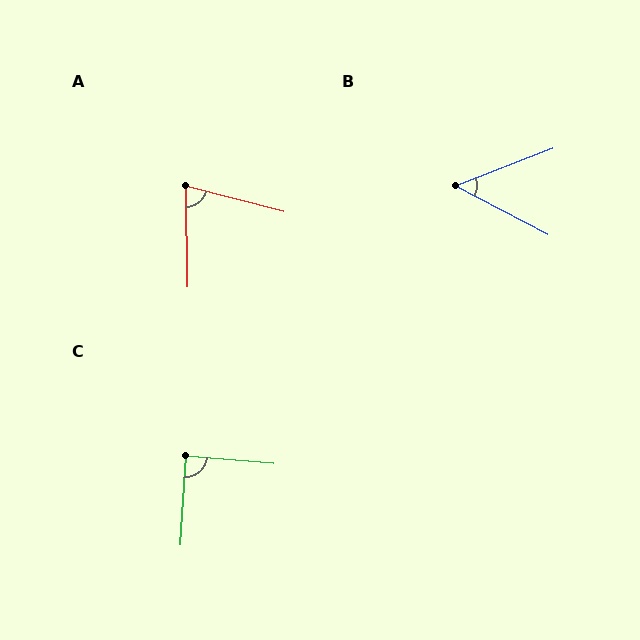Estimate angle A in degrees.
Approximately 75 degrees.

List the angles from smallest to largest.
B (48°), A (75°), C (88°).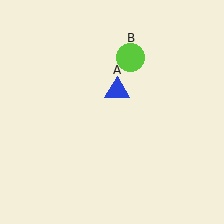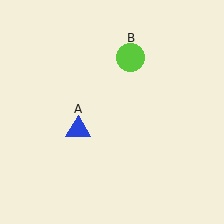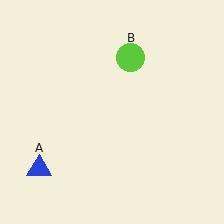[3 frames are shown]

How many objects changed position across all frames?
1 object changed position: blue triangle (object A).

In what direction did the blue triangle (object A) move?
The blue triangle (object A) moved down and to the left.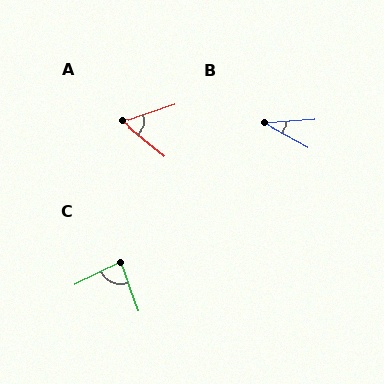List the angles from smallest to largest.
B (33°), A (57°), C (84°).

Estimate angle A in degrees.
Approximately 57 degrees.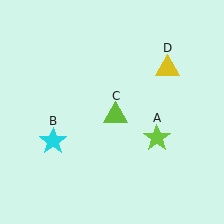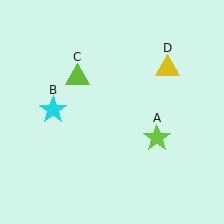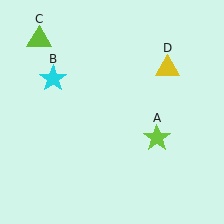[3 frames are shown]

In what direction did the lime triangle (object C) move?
The lime triangle (object C) moved up and to the left.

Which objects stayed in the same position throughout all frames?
Lime star (object A) and yellow triangle (object D) remained stationary.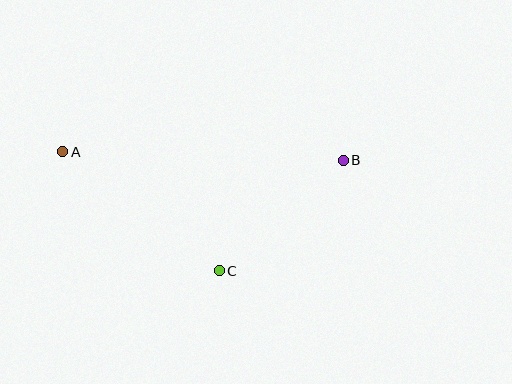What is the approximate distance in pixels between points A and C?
The distance between A and C is approximately 197 pixels.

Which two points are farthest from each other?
Points A and B are farthest from each other.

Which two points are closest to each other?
Points B and C are closest to each other.